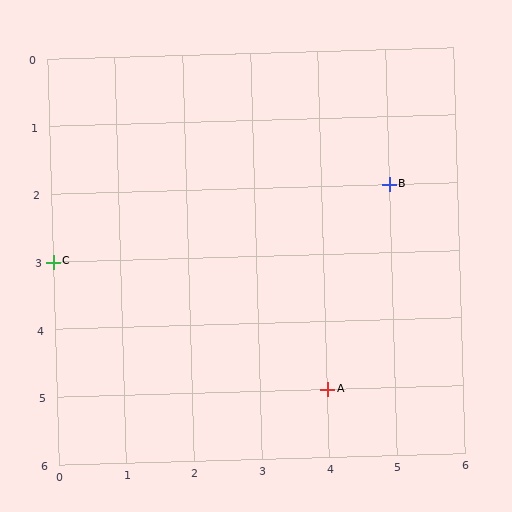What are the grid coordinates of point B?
Point B is at grid coordinates (5, 2).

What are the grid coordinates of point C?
Point C is at grid coordinates (0, 3).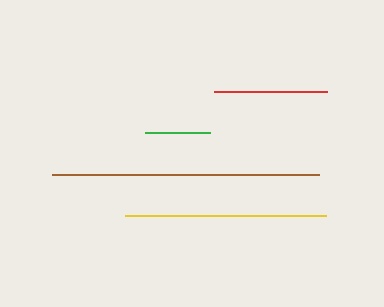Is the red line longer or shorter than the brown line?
The brown line is longer than the red line.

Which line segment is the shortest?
The green line is the shortest at approximately 65 pixels.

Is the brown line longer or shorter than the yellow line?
The brown line is longer than the yellow line.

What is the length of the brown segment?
The brown segment is approximately 267 pixels long.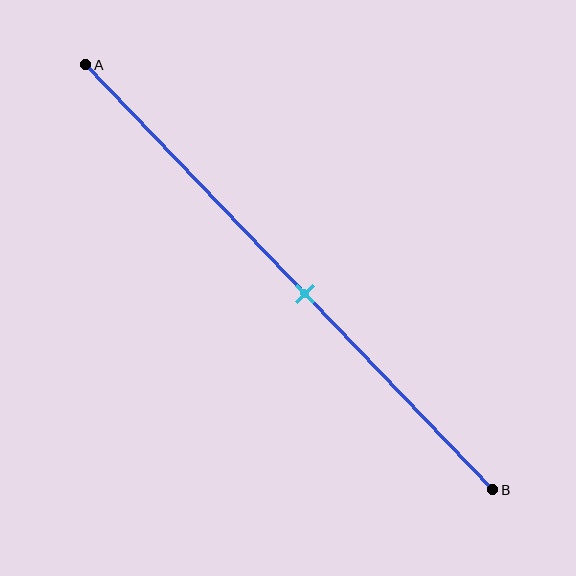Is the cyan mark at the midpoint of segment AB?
No, the mark is at about 55% from A, not at the 50% midpoint.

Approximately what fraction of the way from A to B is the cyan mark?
The cyan mark is approximately 55% of the way from A to B.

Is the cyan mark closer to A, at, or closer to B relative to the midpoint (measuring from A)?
The cyan mark is closer to point B than the midpoint of segment AB.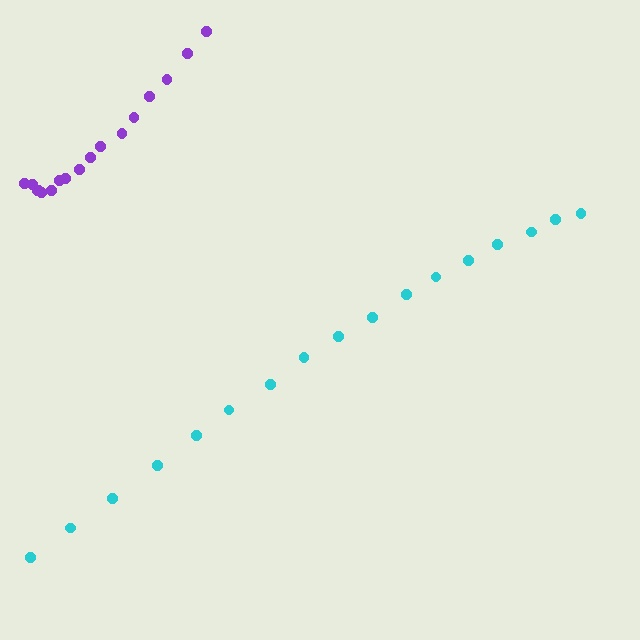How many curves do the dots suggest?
There are 2 distinct paths.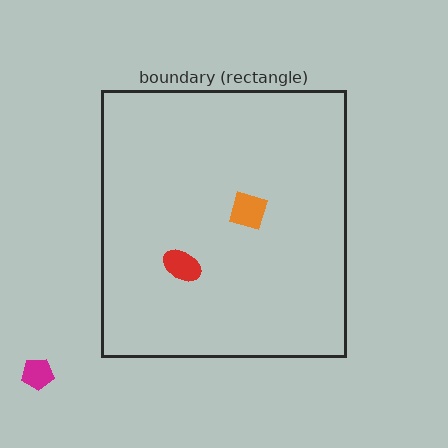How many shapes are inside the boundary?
2 inside, 1 outside.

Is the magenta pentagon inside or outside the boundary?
Outside.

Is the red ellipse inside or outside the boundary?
Inside.